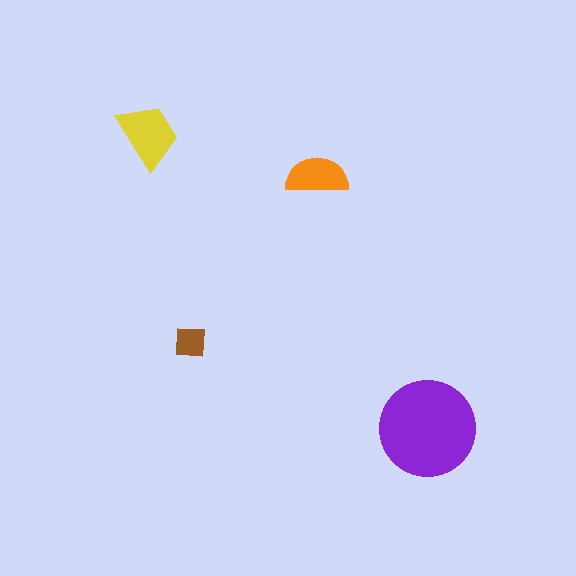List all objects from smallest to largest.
The brown square, the orange semicircle, the yellow trapezoid, the purple circle.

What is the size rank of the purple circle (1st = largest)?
1st.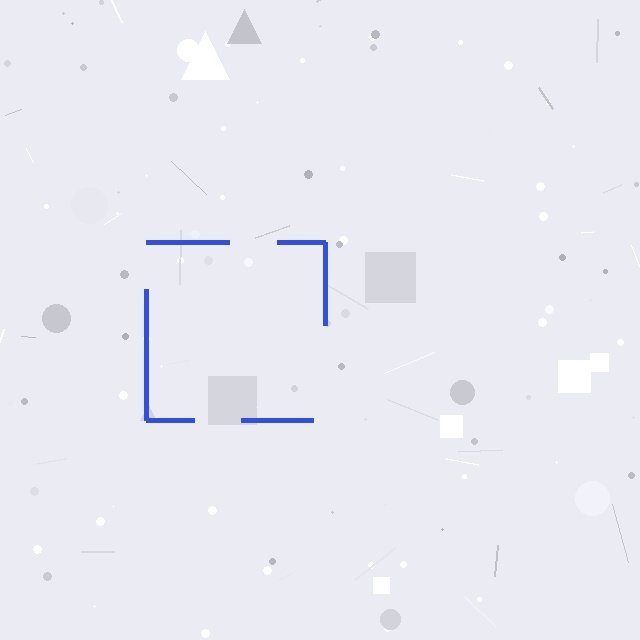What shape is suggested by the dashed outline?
The dashed outline suggests a square.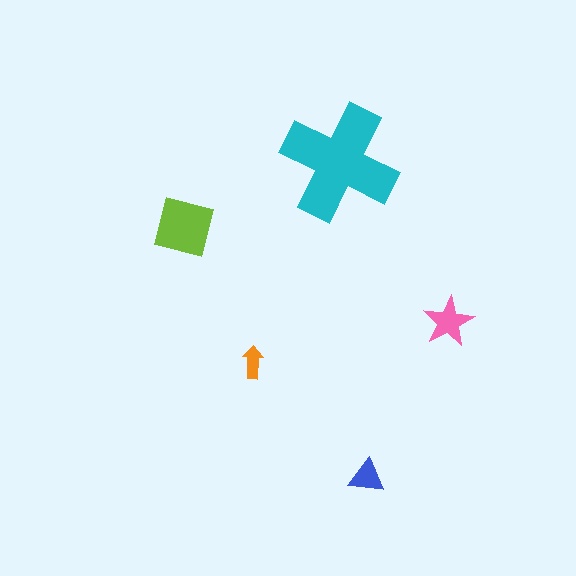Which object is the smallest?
The orange arrow.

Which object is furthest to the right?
The pink star is rightmost.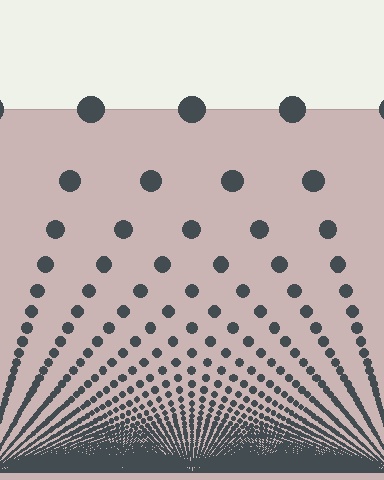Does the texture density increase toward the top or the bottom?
Density increases toward the bottom.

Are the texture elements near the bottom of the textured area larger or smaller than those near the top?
Smaller. The gradient is inverted — elements near the bottom are smaller and denser.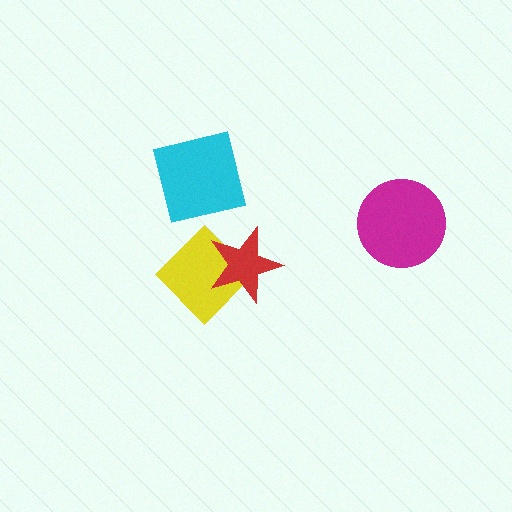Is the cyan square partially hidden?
No, no other shape covers it.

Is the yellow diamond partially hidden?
Yes, it is partially covered by another shape.